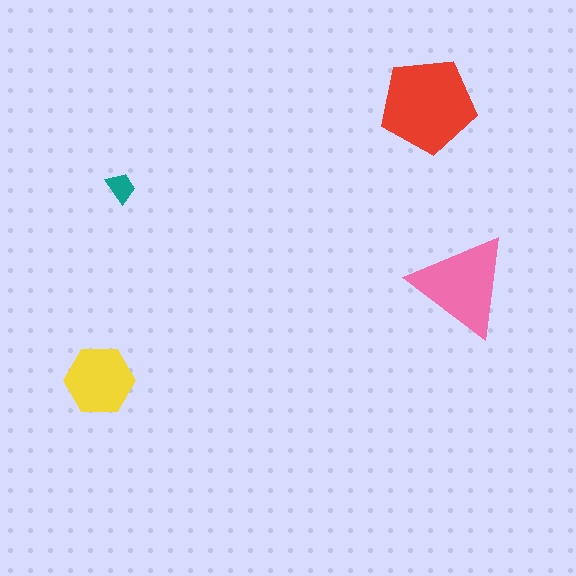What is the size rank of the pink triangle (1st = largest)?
2nd.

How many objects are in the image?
There are 4 objects in the image.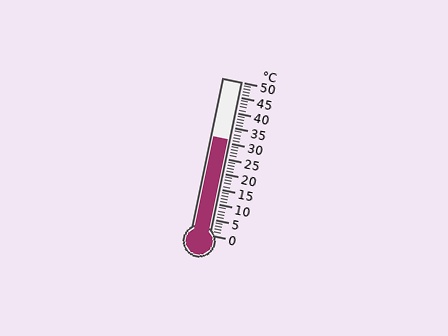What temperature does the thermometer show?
The thermometer shows approximately 31°C.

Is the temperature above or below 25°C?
The temperature is above 25°C.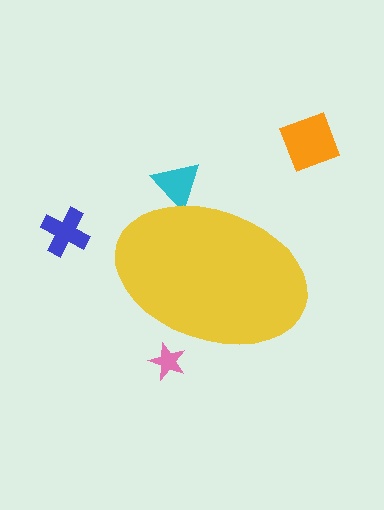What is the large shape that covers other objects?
A yellow ellipse.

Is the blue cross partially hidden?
No, the blue cross is fully visible.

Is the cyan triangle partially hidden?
Yes, the cyan triangle is partially hidden behind the yellow ellipse.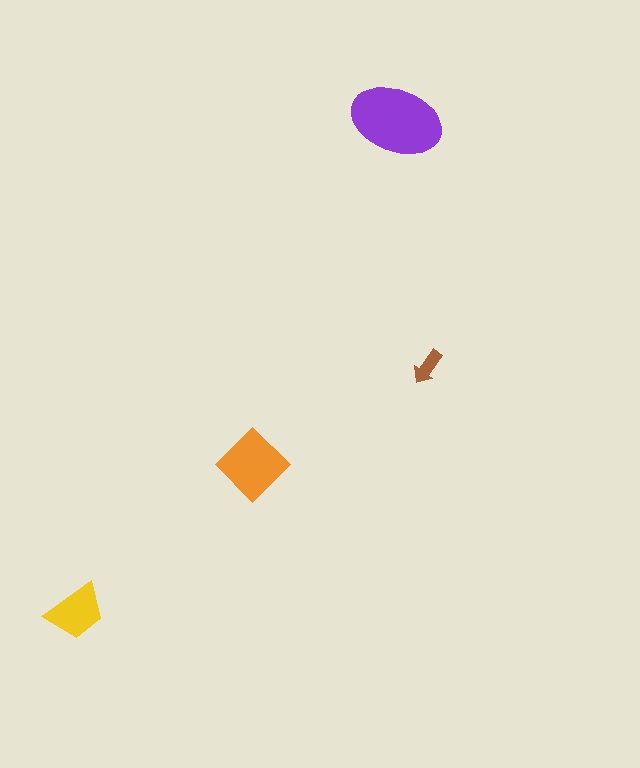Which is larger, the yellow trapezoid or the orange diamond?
The orange diamond.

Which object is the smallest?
The brown arrow.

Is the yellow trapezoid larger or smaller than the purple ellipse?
Smaller.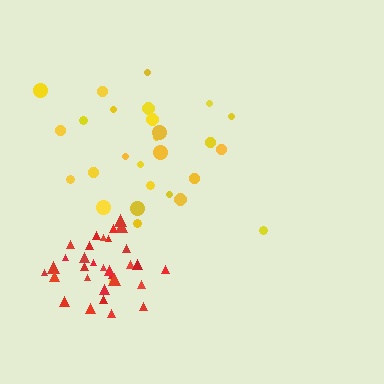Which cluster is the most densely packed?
Red.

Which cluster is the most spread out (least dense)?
Yellow.